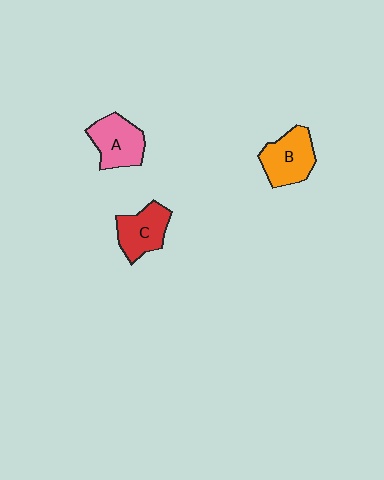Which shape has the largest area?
Shape B (orange).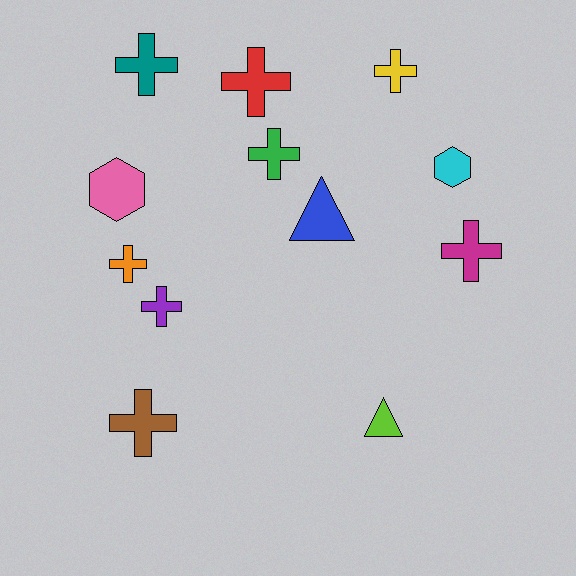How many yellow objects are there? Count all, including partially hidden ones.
There is 1 yellow object.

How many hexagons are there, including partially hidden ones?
There are 2 hexagons.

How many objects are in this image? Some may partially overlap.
There are 12 objects.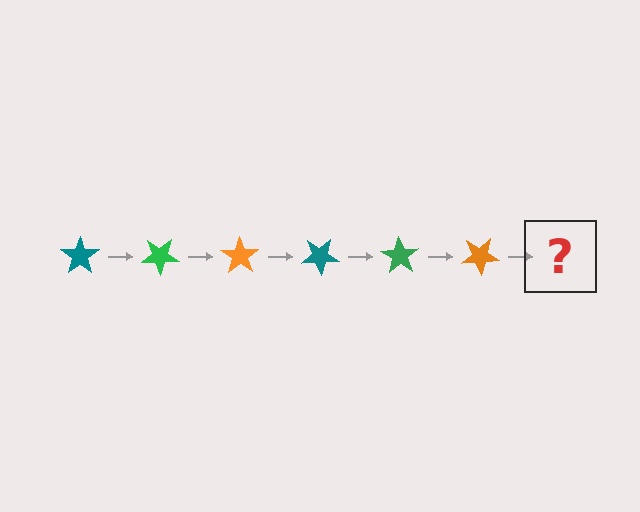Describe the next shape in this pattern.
It should be a teal star, rotated 210 degrees from the start.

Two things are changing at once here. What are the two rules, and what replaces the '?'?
The two rules are that it rotates 35 degrees each step and the color cycles through teal, green, and orange. The '?' should be a teal star, rotated 210 degrees from the start.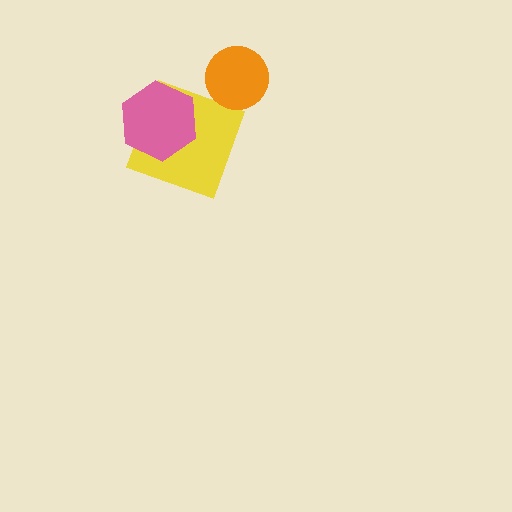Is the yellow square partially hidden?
Yes, it is partially covered by another shape.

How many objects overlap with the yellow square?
1 object overlaps with the yellow square.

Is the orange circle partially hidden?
No, no other shape covers it.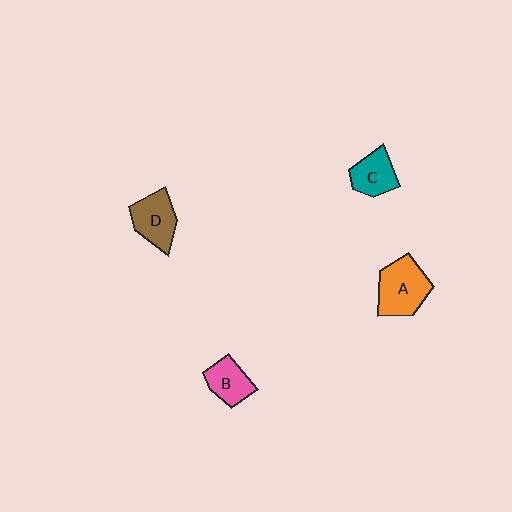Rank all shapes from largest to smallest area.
From largest to smallest: A (orange), D (brown), C (teal), B (pink).